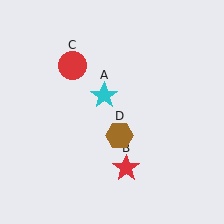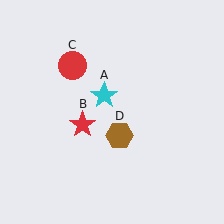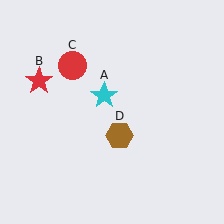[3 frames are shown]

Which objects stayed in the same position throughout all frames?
Cyan star (object A) and red circle (object C) and brown hexagon (object D) remained stationary.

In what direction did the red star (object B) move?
The red star (object B) moved up and to the left.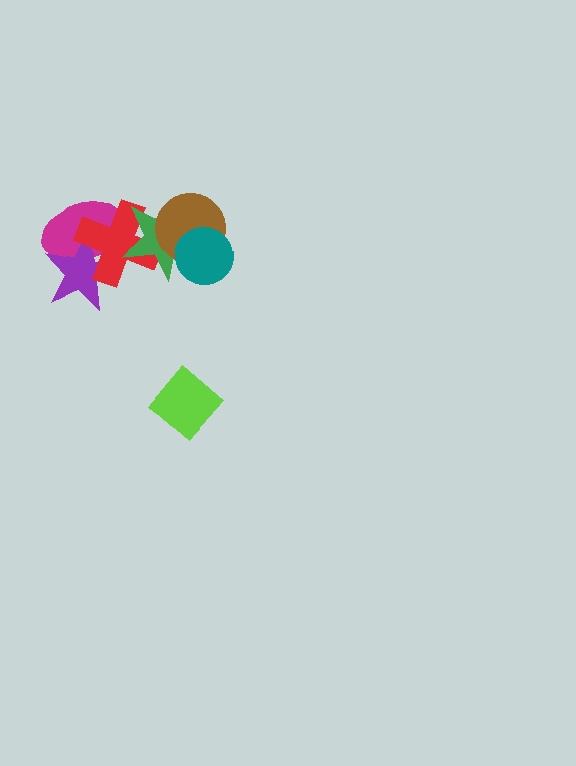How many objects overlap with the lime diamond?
0 objects overlap with the lime diamond.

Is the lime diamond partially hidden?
No, no other shape covers it.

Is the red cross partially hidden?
Yes, it is partially covered by another shape.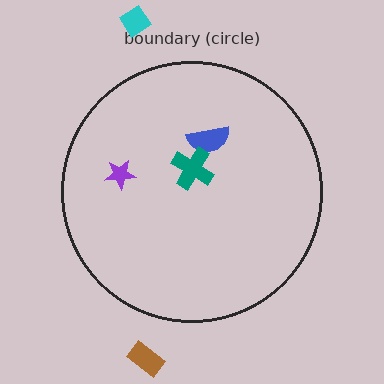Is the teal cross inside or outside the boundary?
Inside.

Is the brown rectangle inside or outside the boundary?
Outside.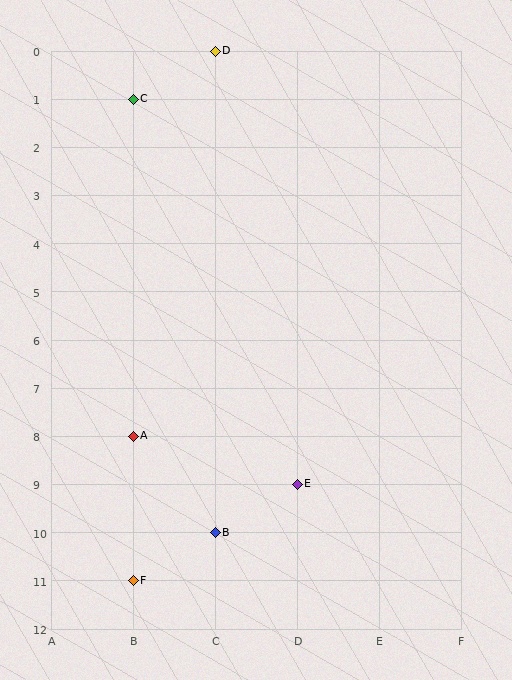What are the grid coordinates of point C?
Point C is at grid coordinates (B, 1).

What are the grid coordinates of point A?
Point A is at grid coordinates (B, 8).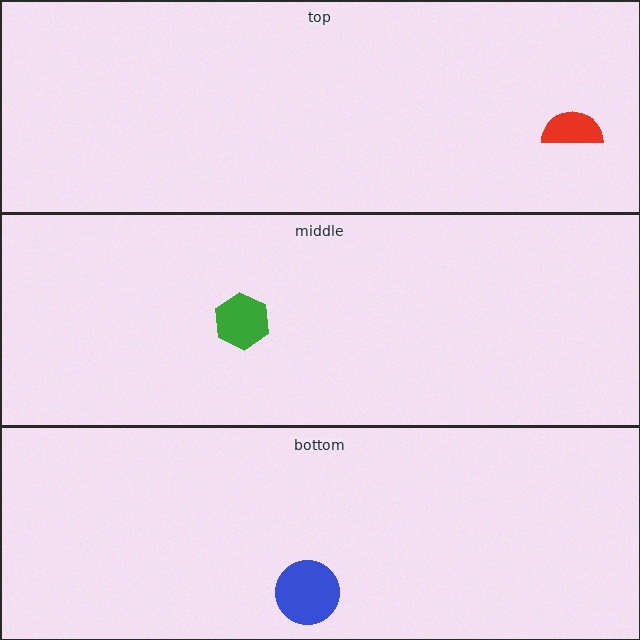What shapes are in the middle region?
The green hexagon.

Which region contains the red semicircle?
The top region.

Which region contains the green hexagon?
The middle region.